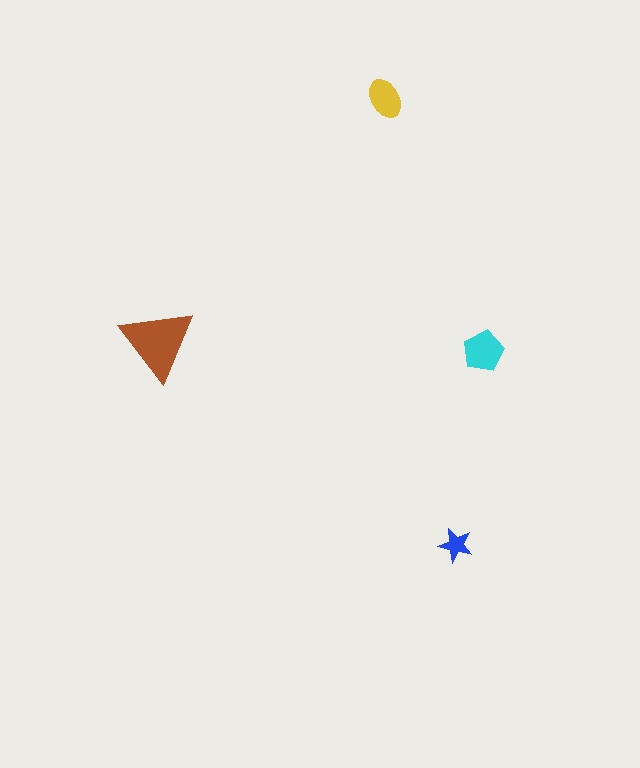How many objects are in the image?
There are 4 objects in the image.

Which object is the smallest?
The blue star.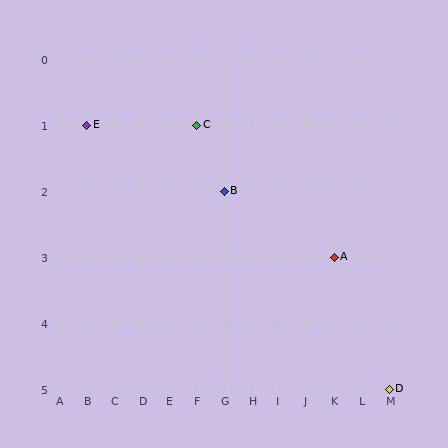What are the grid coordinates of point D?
Point D is at grid coordinates (M, 5).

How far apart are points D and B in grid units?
Points D and B are 6 columns and 3 rows apart (about 6.7 grid units diagonally).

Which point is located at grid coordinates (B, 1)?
Point E is at (B, 1).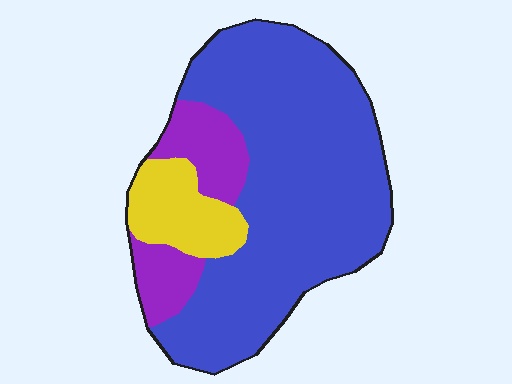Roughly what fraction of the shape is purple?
Purple covers 16% of the shape.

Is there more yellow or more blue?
Blue.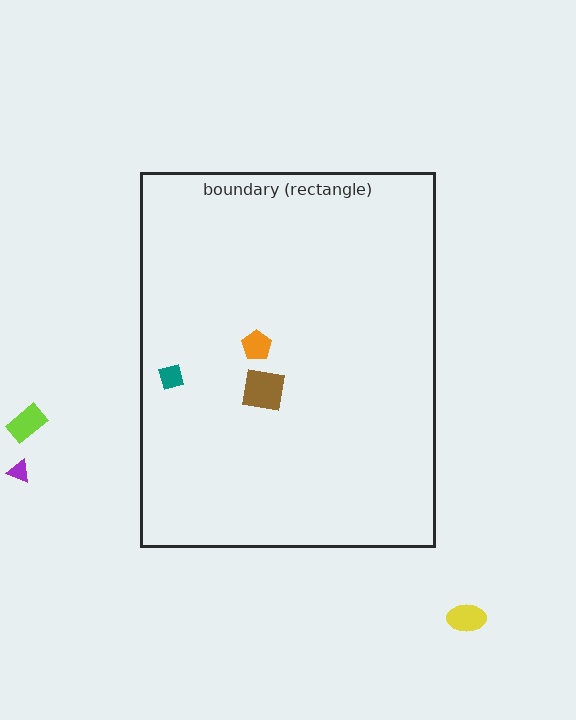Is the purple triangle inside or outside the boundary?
Outside.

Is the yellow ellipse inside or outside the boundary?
Outside.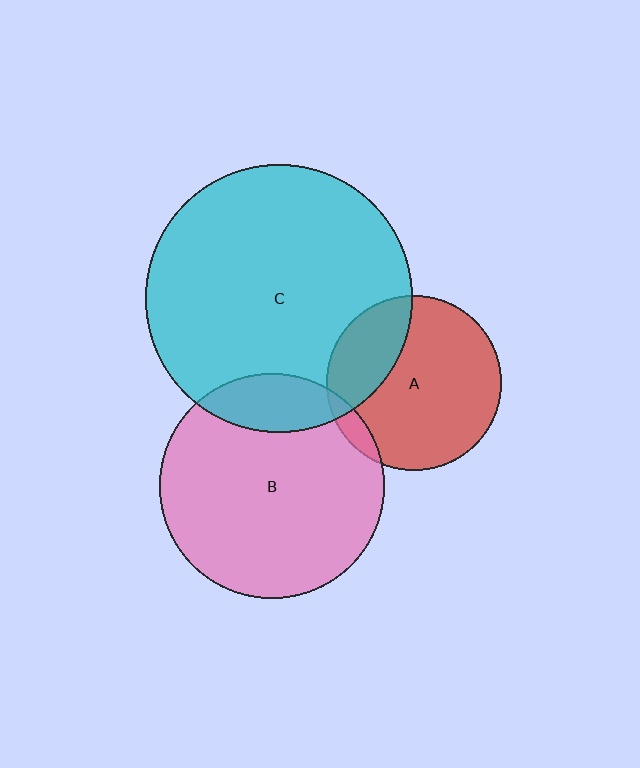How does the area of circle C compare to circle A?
Approximately 2.3 times.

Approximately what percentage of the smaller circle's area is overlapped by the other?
Approximately 15%.